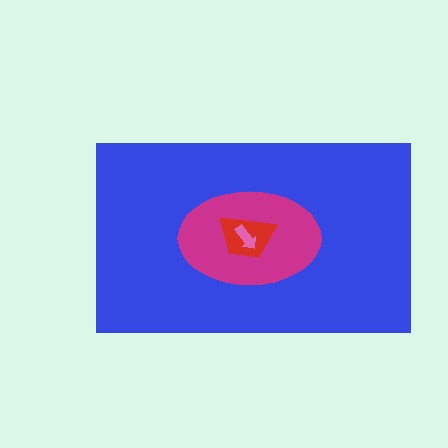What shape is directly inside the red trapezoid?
The pink arrow.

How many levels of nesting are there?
4.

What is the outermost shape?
The blue rectangle.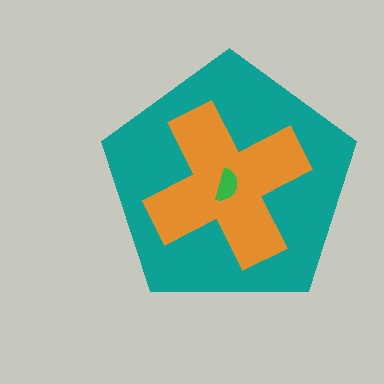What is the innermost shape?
The green semicircle.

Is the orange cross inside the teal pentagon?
Yes.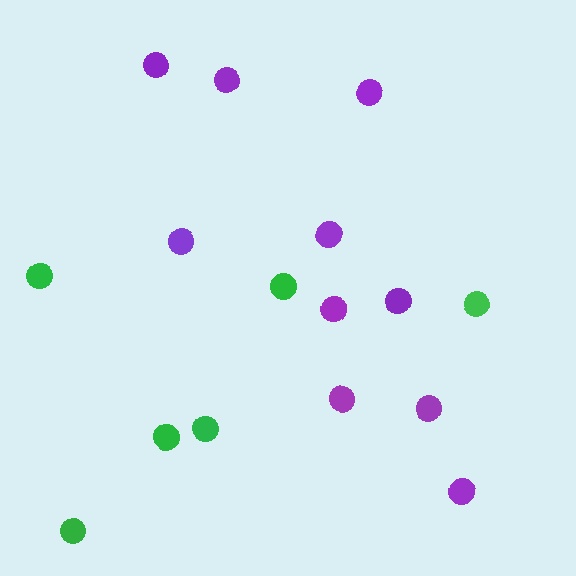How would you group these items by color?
There are 2 groups: one group of purple circles (10) and one group of green circles (6).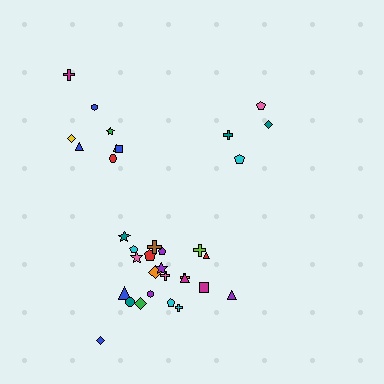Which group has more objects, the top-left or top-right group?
The top-left group.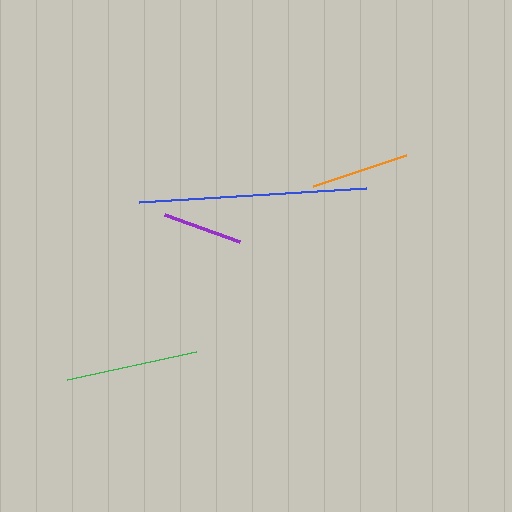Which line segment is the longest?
The blue line is the longest at approximately 228 pixels.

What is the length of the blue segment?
The blue segment is approximately 228 pixels long.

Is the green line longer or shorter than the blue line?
The blue line is longer than the green line.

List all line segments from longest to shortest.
From longest to shortest: blue, green, orange, purple.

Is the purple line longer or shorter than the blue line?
The blue line is longer than the purple line.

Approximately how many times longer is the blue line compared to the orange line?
The blue line is approximately 2.3 times the length of the orange line.